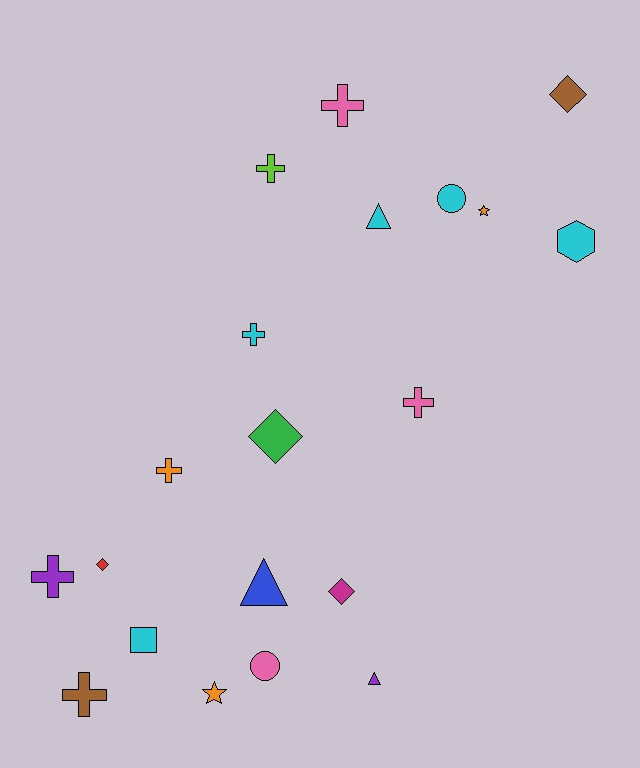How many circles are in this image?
There are 2 circles.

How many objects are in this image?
There are 20 objects.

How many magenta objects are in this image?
There is 1 magenta object.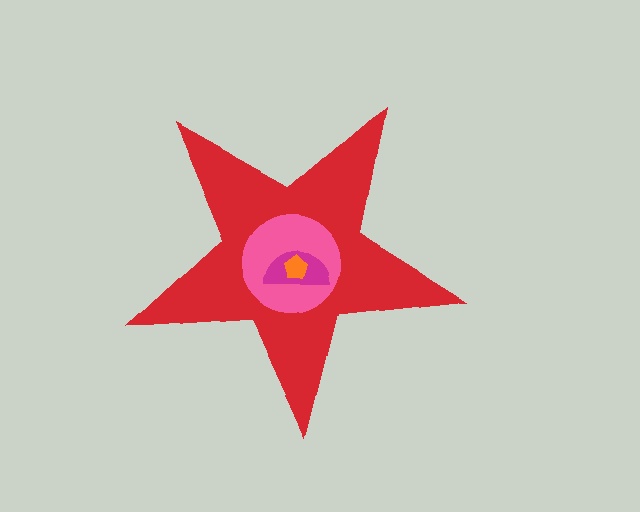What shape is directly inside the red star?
The pink circle.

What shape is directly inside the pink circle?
The magenta semicircle.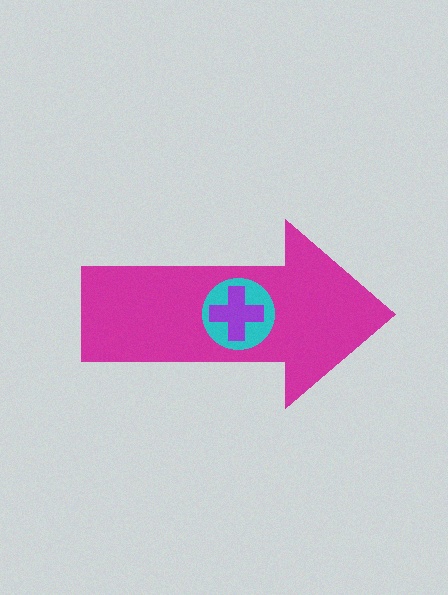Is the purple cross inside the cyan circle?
Yes.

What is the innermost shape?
The purple cross.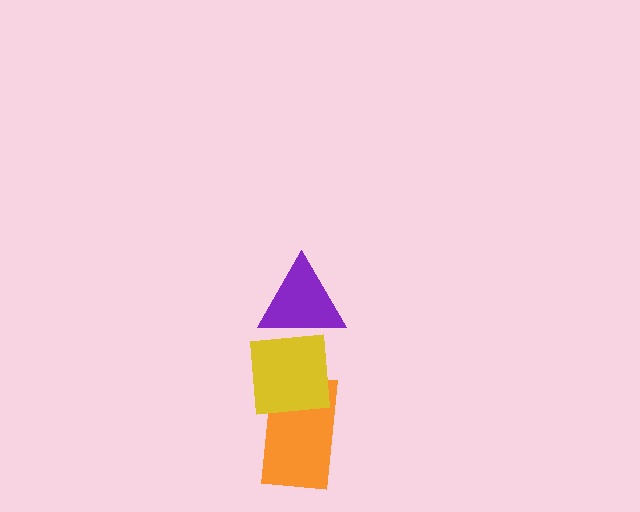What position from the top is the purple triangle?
The purple triangle is 1st from the top.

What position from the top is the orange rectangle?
The orange rectangle is 3rd from the top.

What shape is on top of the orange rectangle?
The yellow square is on top of the orange rectangle.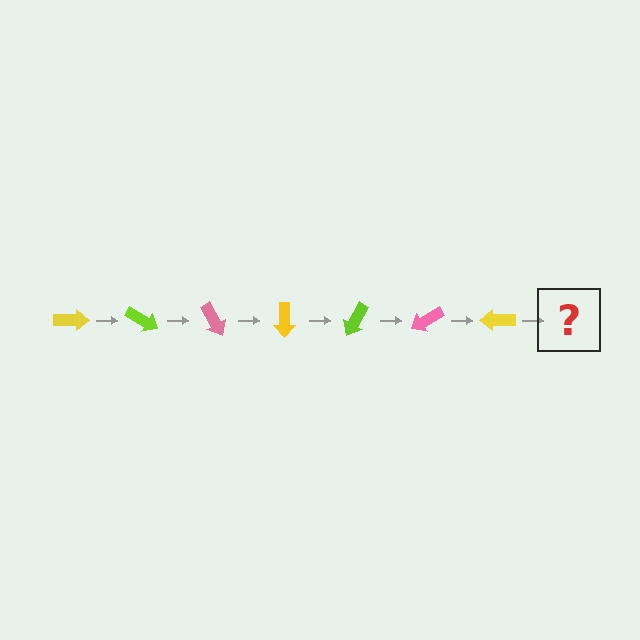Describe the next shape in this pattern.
It should be a lime arrow, rotated 210 degrees from the start.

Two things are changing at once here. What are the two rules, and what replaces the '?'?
The two rules are that it rotates 30 degrees each step and the color cycles through yellow, lime, and pink. The '?' should be a lime arrow, rotated 210 degrees from the start.